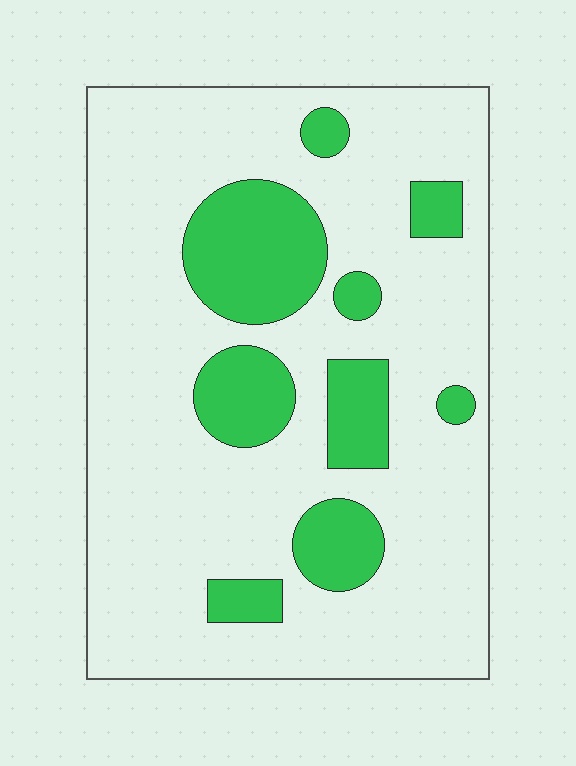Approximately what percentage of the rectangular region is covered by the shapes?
Approximately 20%.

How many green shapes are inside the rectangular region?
9.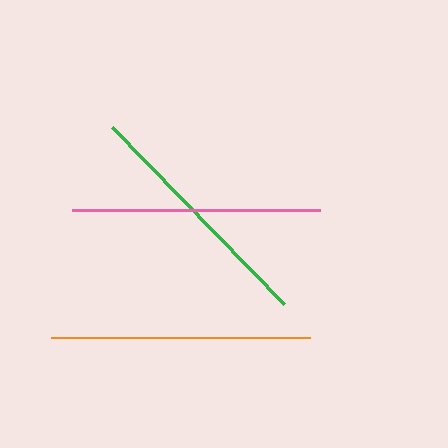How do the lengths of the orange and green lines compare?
The orange and green lines are approximately the same length.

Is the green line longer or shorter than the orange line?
The orange line is longer than the green line.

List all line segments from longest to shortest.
From longest to shortest: orange, pink, green.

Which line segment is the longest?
The orange line is the longest at approximately 259 pixels.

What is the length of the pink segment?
The pink segment is approximately 248 pixels long.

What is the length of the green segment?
The green segment is approximately 247 pixels long.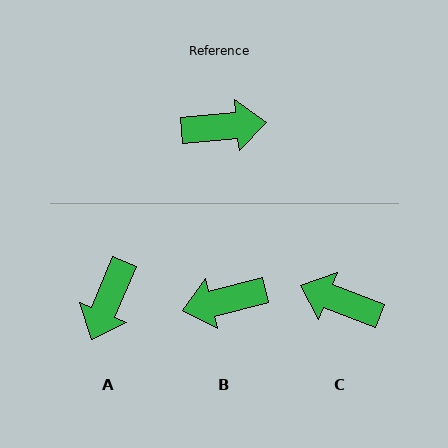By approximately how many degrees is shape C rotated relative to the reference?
Approximately 153 degrees counter-clockwise.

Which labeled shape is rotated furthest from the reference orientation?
B, about 171 degrees away.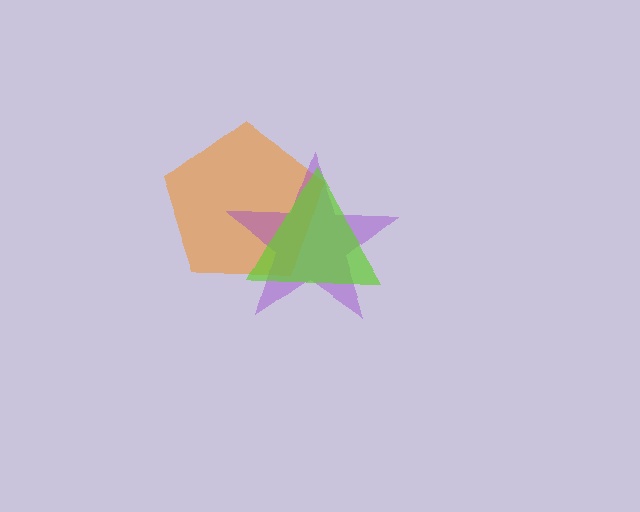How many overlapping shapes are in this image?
There are 3 overlapping shapes in the image.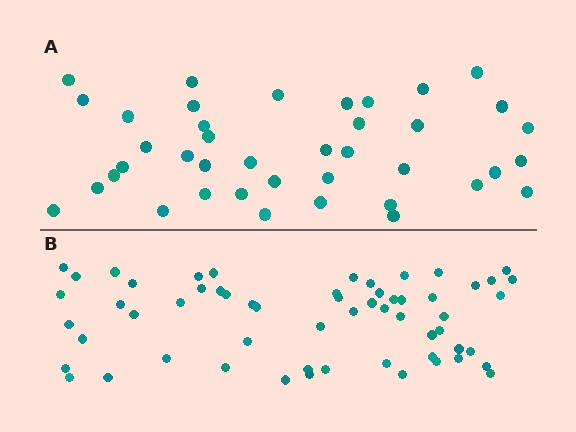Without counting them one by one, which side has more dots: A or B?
Region B (the bottom region) has more dots.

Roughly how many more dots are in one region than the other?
Region B has approximately 20 more dots than region A.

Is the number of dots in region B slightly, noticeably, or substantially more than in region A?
Region B has substantially more. The ratio is roughly 1.5 to 1.